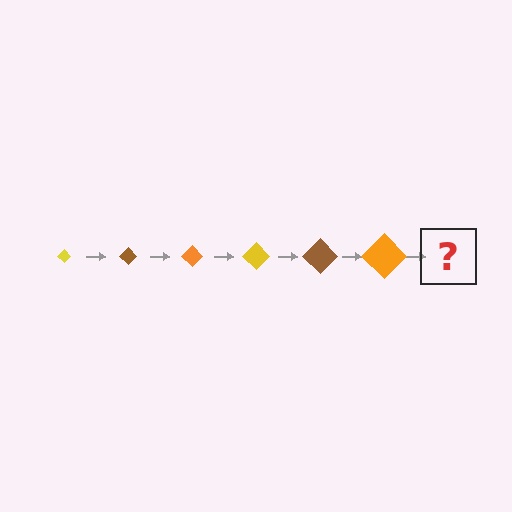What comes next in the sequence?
The next element should be a yellow diamond, larger than the previous one.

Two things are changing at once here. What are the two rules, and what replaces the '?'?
The two rules are that the diamond grows larger each step and the color cycles through yellow, brown, and orange. The '?' should be a yellow diamond, larger than the previous one.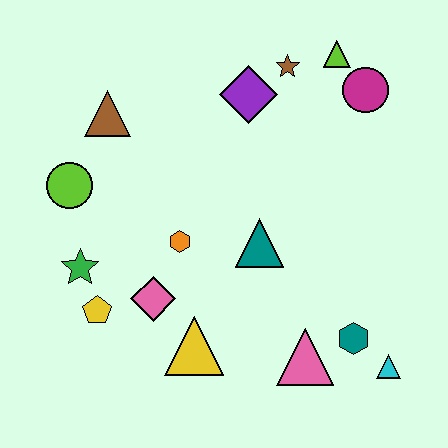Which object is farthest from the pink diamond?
The lime triangle is farthest from the pink diamond.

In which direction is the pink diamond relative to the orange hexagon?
The pink diamond is below the orange hexagon.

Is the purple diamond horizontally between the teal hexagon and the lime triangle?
No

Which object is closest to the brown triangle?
The lime circle is closest to the brown triangle.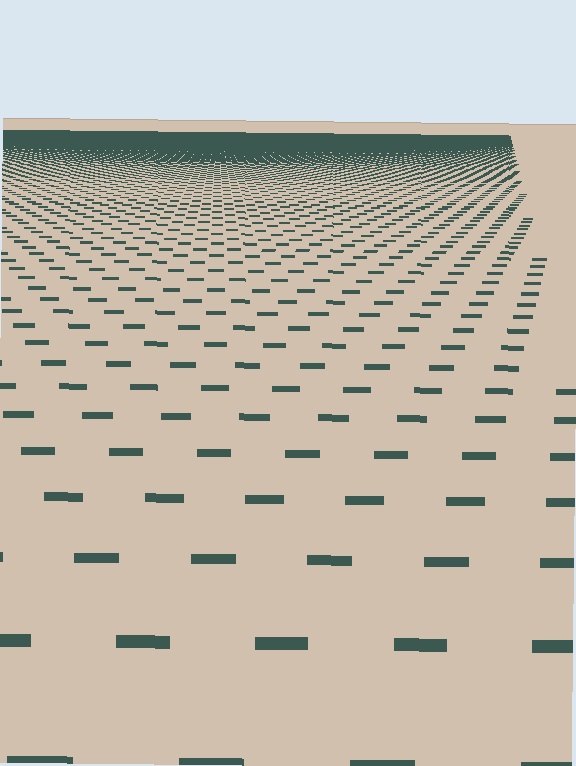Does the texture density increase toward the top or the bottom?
Density increases toward the top.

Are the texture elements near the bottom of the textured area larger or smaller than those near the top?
Larger. Near the bottom, elements are closer to the viewer and appear at a bigger on-screen size.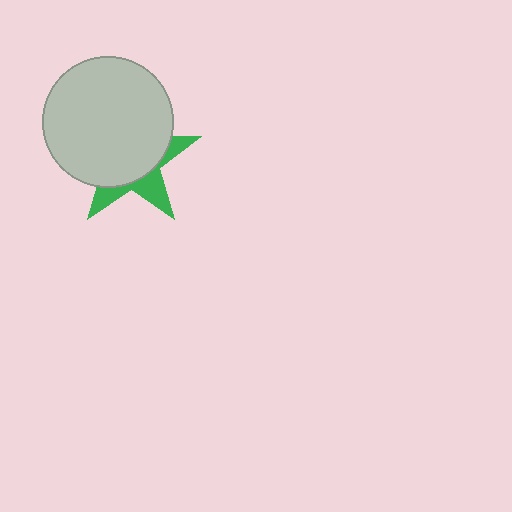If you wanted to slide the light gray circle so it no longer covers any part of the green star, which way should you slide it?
Slide it toward the upper-left — that is the most direct way to separate the two shapes.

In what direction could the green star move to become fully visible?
The green star could move toward the lower-right. That would shift it out from behind the light gray circle entirely.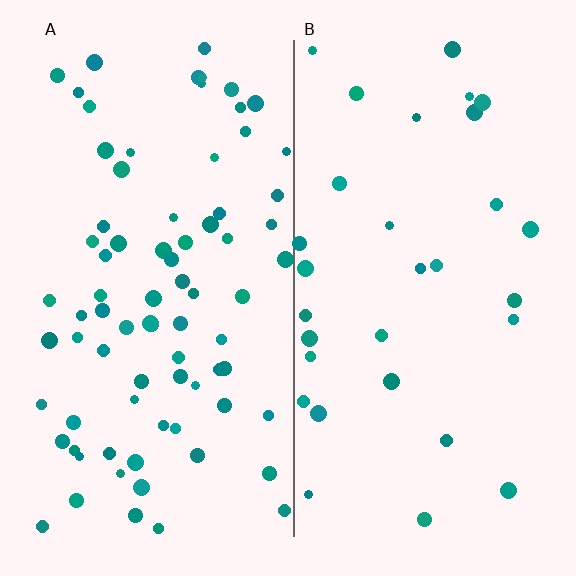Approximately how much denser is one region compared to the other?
Approximately 2.5× — region A over region B.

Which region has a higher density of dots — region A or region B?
A (the left).